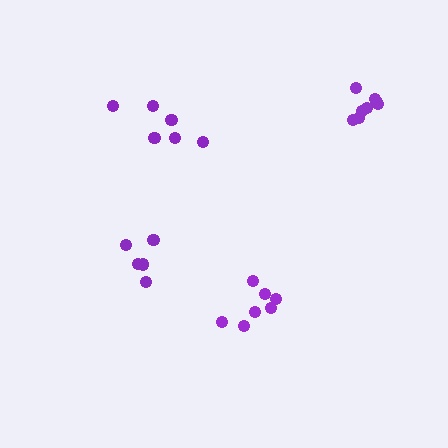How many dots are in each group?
Group 1: 5 dots, Group 2: 6 dots, Group 3: 7 dots, Group 4: 8 dots (26 total).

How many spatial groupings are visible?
There are 4 spatial groupings.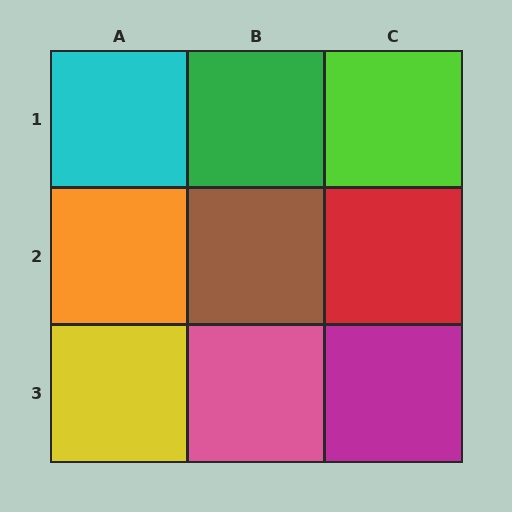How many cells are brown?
1 cell is brown.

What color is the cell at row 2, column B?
Brown.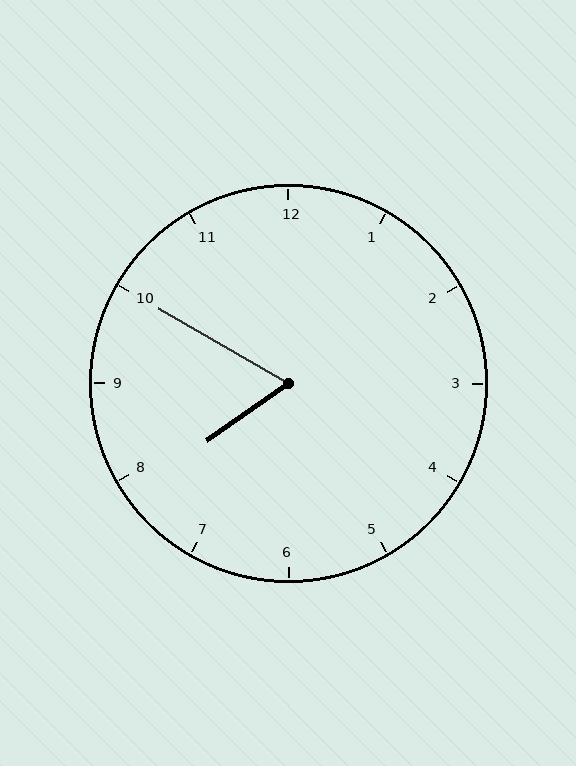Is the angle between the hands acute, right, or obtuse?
It is acute.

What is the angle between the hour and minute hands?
Approximately 65 degrees.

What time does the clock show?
7:50.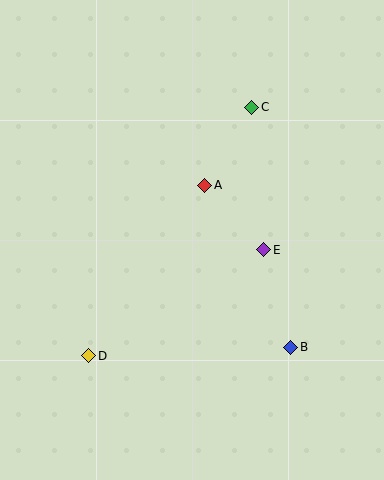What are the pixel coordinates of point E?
Point E is at (264, 250).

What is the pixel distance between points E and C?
The distance between E and C is 143 pixels.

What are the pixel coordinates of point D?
Point D is at (89, 356).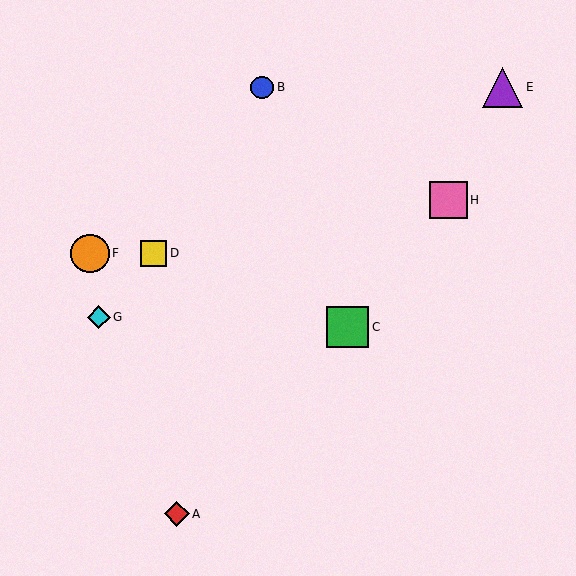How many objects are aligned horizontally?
2 objects (D, F) are aligned horizontally.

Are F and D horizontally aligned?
Yes, both are at y≈253.